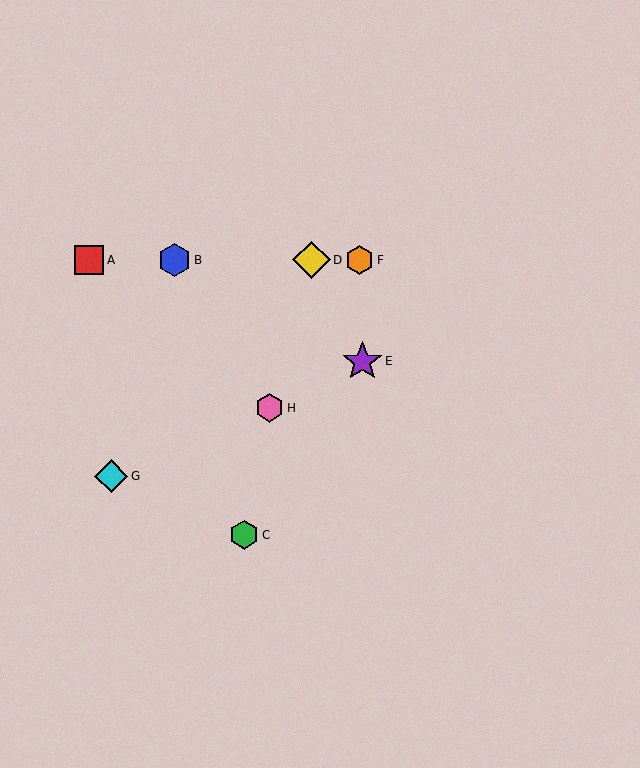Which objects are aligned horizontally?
Objects A, B, D, F are aligned horizontally.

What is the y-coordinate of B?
Object B is at y≈260.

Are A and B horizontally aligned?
Yes, both are at y≈260.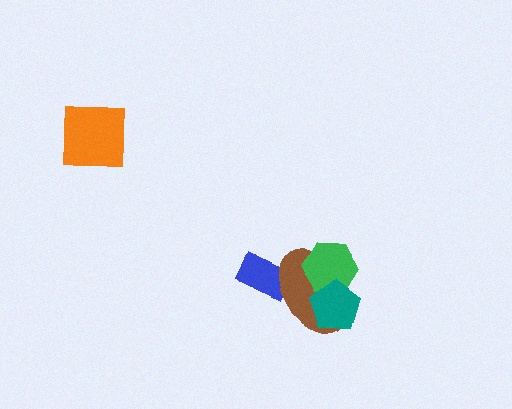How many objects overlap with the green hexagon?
2 objects overlap with the green hexagon.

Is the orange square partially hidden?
No, no other shape covers it.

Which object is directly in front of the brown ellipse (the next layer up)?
The green hexagon is directly in front of the brown ellipse.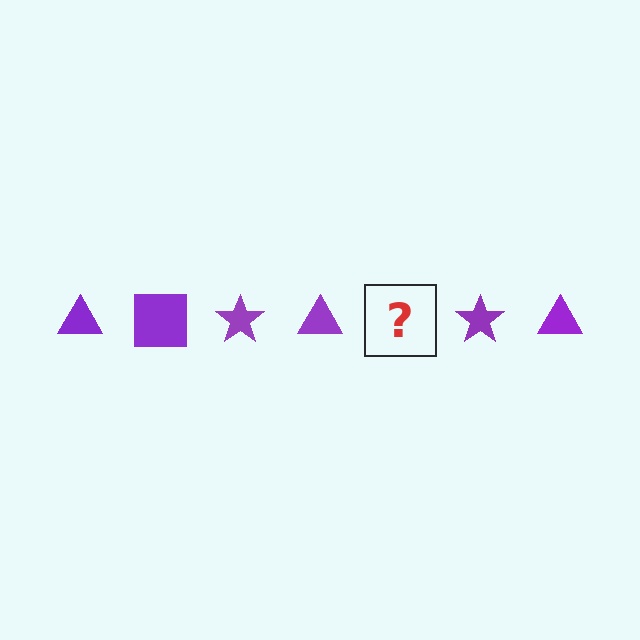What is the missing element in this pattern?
The missing element is a purple square.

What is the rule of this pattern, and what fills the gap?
The rule is that the pattern cycles through triangle, square, star shapes in purple. The gap should be filled with a purple square.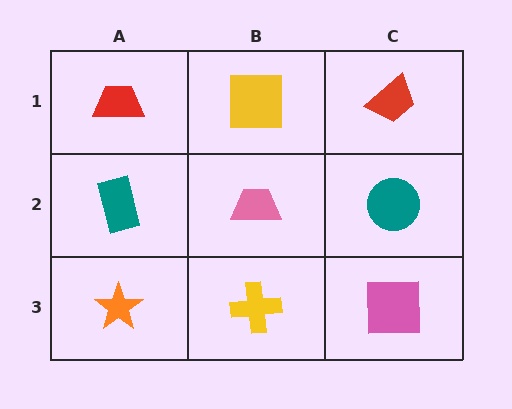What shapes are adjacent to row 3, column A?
A teal rectangle (row 2, column A), a yellow cross (row 3, column B).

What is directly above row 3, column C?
A teal circle.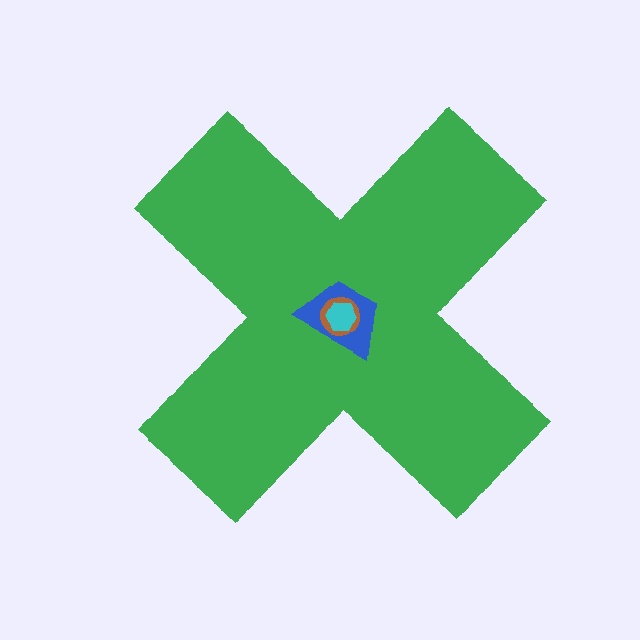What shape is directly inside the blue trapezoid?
The brown circle.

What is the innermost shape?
The cyan hexagon.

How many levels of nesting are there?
4.